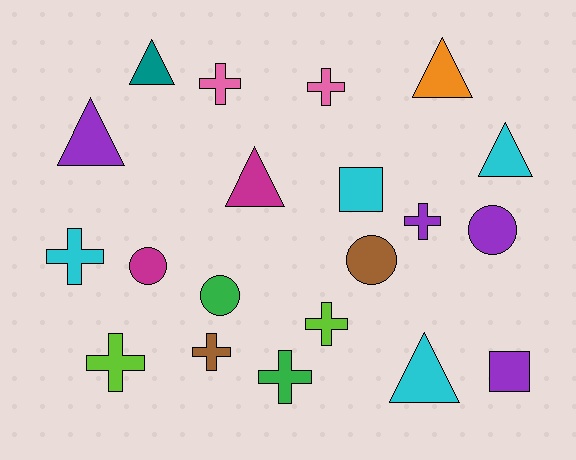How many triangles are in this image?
There are 6 triangles.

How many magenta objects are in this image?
There are 2 magenta objects.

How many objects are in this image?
There are 20 objects.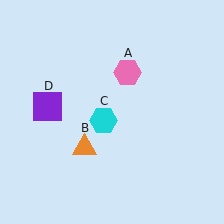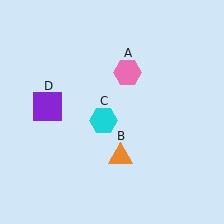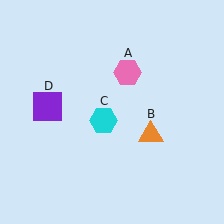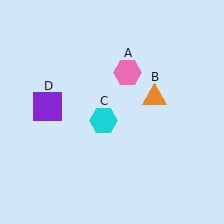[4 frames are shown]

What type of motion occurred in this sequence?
The orange triangle (object B) rotated counterclockwise around the center of the scene.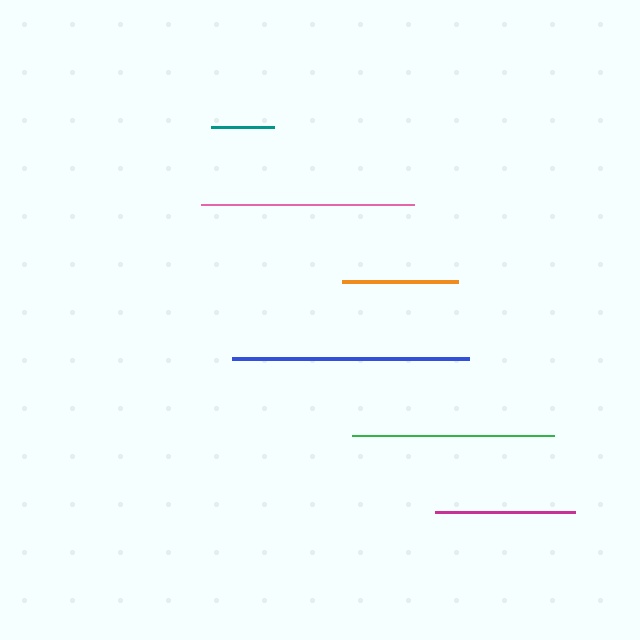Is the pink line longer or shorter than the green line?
The pink line is longer than the green line.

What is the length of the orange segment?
The orange segment is approximately 117 pixels long.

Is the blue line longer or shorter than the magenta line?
The blue line is longer than the magenta line.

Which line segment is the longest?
The blue line is the longest at approximately 237 pixels.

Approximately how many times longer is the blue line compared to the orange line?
The blue line is approximately 2.0 times the length of the orange line.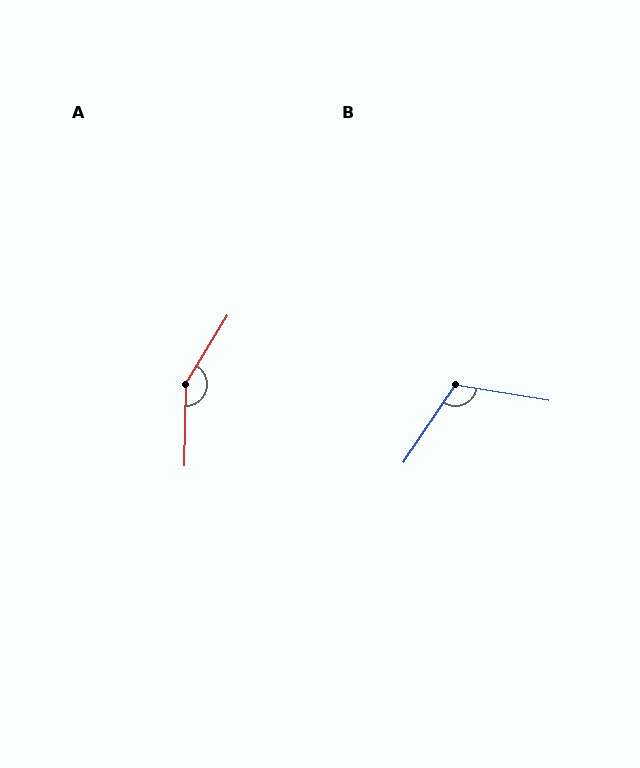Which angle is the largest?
A, at approximately 150 degrees.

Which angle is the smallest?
B, at approximately 114 degrees.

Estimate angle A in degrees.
Approximately 150 degrees.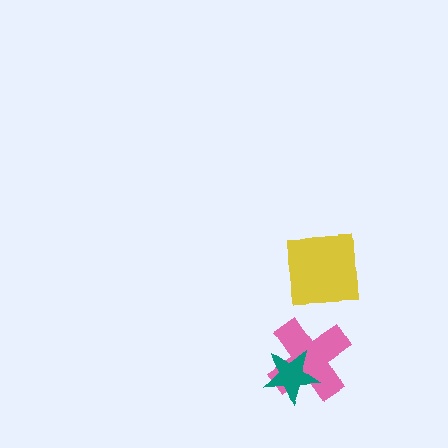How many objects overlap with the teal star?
1 object overlaps with the teal star.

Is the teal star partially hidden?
No, no other shape covers it.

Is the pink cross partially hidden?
Yes, it is partially covered by another shape.